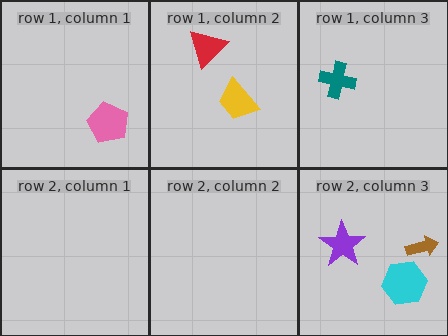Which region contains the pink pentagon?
The row 1, column 1 region.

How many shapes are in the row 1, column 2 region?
2.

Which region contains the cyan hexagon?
The row 2, column 3 region.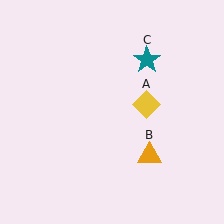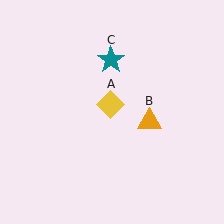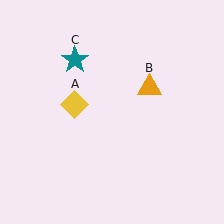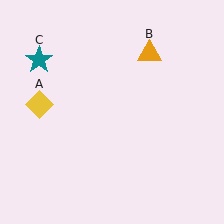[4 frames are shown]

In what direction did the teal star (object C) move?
The teal star (object C) moved left.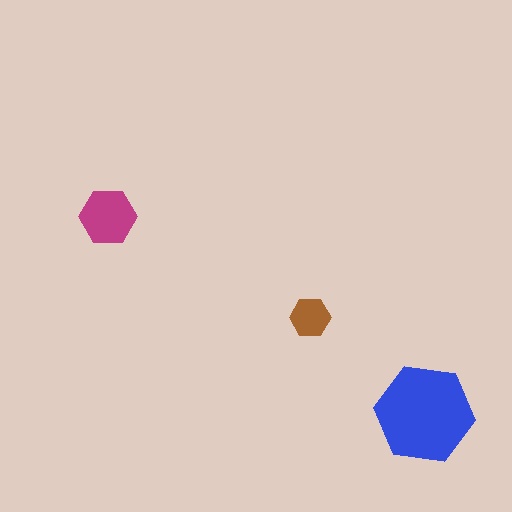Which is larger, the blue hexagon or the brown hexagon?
The blue one.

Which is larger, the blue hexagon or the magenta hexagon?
The blue one.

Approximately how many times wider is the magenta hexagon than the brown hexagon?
About 1.5 times wider.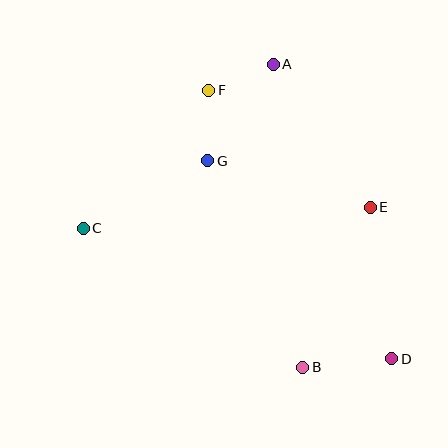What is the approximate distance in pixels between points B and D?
The distance between B and D is approximately 89 pixels.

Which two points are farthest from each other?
Points C and D are farthest from each other.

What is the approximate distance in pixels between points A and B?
The distance between A and B is approximately 305 pixels.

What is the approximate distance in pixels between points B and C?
The distance between B and C is approximately 260 pixels.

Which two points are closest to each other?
Points A and F are closest to each other.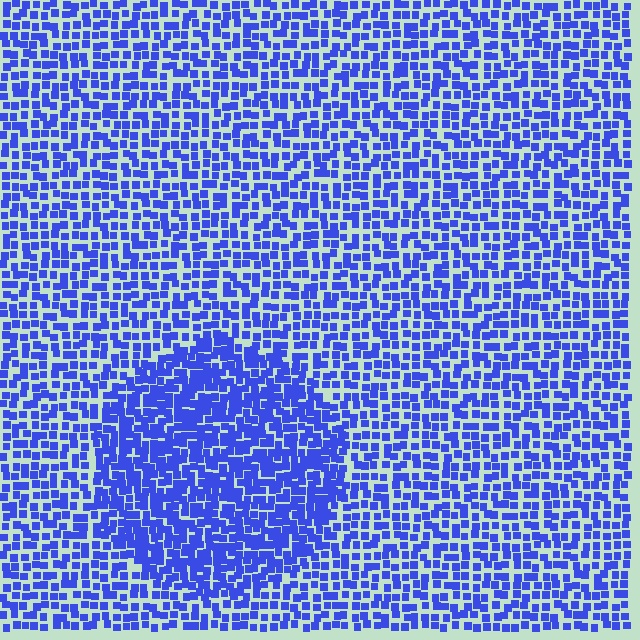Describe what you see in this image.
The image contains small blue elements arranged at two different densities. A circle-shaped region is visible where the elements are more densely packed than the surrounding area.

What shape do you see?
I see a circle.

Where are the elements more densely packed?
The elements are more densely packed inside the circle boundary.